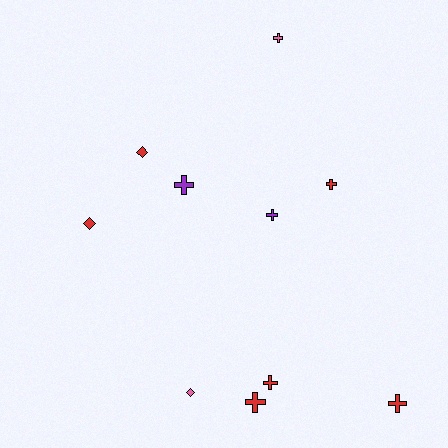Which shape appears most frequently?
Cross, with 7 objects.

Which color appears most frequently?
Red, with 6 objects.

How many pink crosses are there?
There is 1 pink cross.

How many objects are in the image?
There are 10 objects.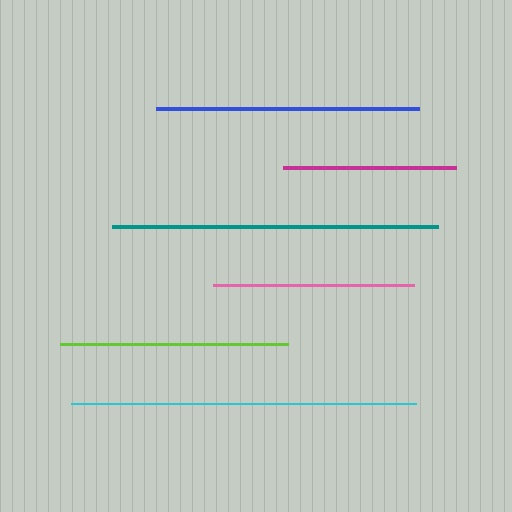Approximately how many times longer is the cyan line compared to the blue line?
The cyan line is approximately 1.3 times the length of the blue line.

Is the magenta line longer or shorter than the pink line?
The pink line is longer than the magenta line.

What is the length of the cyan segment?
The cyan segment is approximately 345 pixels long.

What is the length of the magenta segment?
The magenta segment is approximately 173 pixels long.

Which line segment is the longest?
The cyan line is the longest at approximately 345 pixels.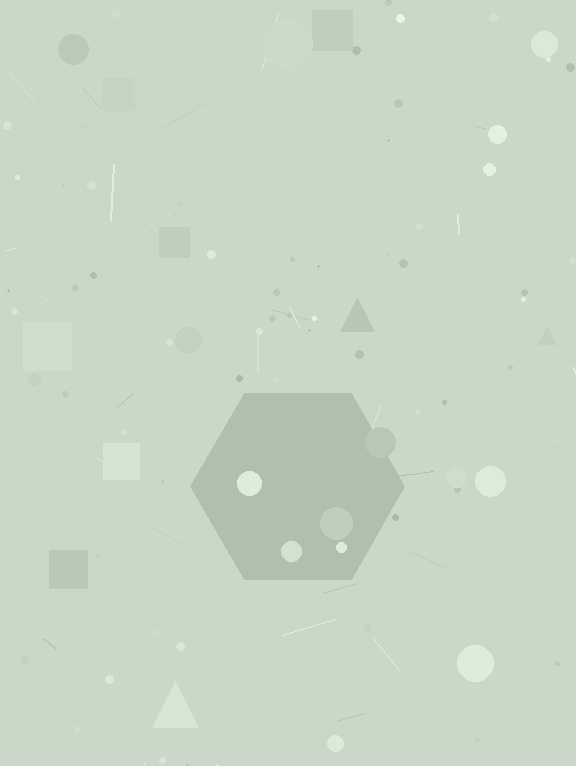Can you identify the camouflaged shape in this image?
The camouflaged shape is a hexagon.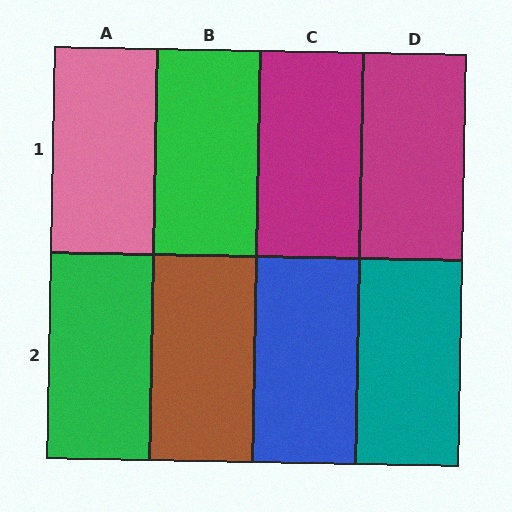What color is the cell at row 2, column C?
Blue.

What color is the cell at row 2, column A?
Green.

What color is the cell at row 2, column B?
Brown.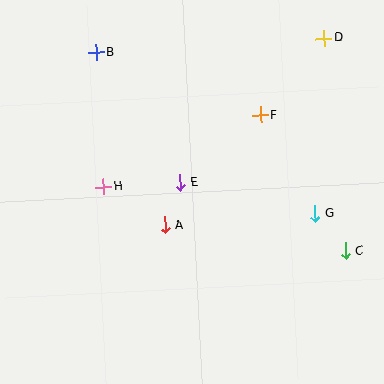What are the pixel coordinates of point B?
Point B is at (96, 53).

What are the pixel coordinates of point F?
Point F is at (261, 115).